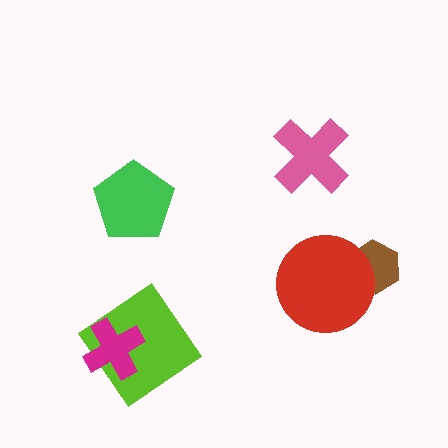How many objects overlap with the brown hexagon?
1 object overlaps with the brown hexagon.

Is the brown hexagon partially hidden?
Yes, it is partially covered by another shape.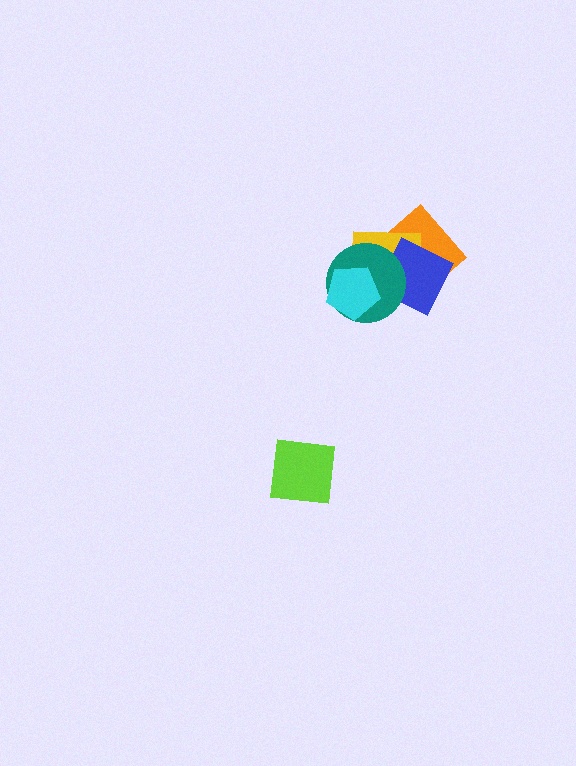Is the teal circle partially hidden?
Yes, it is partially covered by another shape.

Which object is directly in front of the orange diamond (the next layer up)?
The yellow square is directly in front of the orange diamond.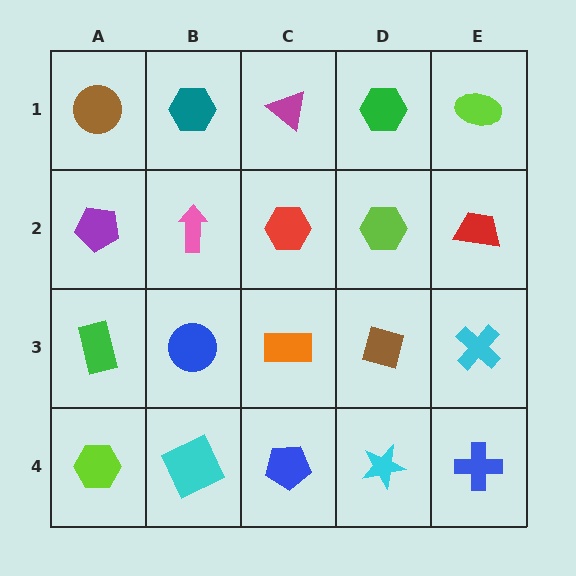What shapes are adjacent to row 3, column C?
A red hexagon (row 2, column C), a blue pentagon (row 4, column C), a blue circle (row 3, column B), a brown square (row 3, column D).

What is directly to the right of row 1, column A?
A teal hexagon.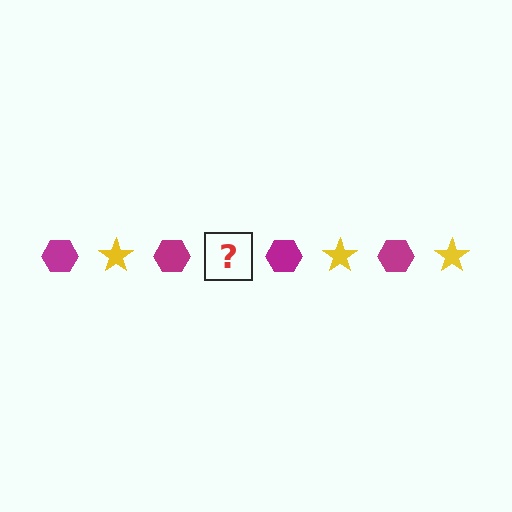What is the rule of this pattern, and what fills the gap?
The rule is that the pattern alternates between magenta hexagon and yellow star. The gap should be filled with a yellow star.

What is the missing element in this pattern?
The missing element is a yellow star.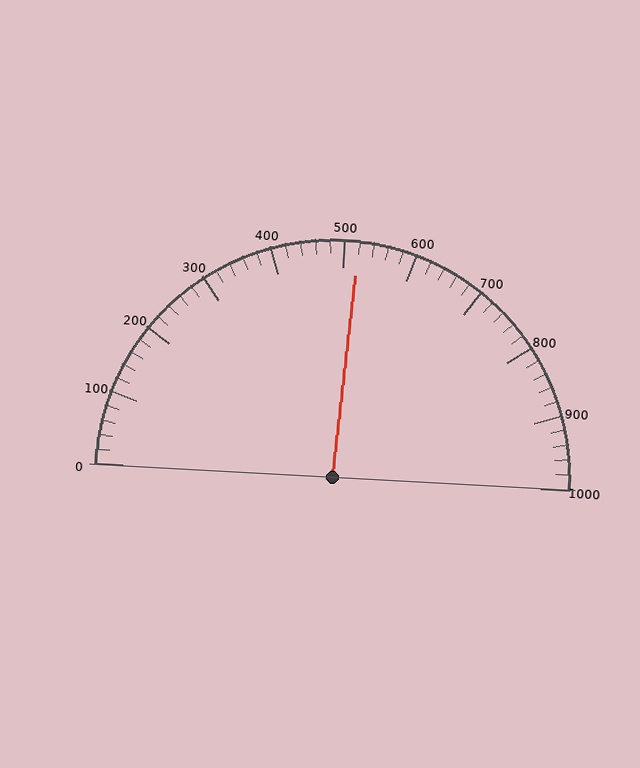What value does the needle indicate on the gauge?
The needle indicates approximately 520.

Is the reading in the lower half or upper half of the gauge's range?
The reading is in the upper half of the range (0 to 1000).